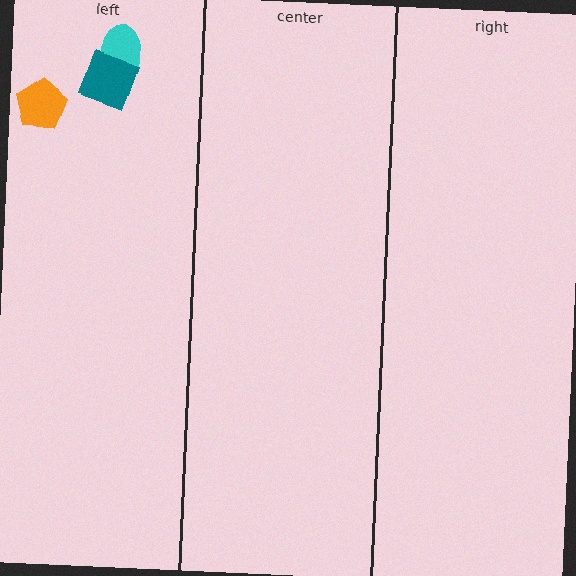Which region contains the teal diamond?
The left region.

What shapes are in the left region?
The cyan ellipse, the orange pentagon, the teal diamond.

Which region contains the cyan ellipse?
The left region.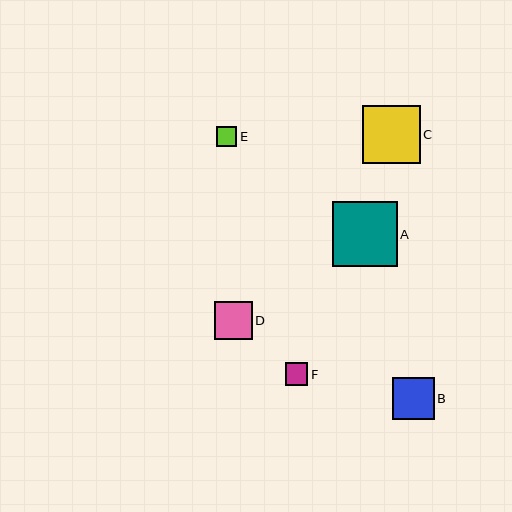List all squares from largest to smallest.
From largest to smallest: A, C, B, D, F, E.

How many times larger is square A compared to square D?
Square A is approximately 1.7 times the size of square D.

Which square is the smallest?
Square E is the smallest with a size of approximately 21 pixels.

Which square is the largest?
Square A is the largest with a size of approximately 65 pixels.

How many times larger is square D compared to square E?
Square D is approximately 1.8 times the size of square E.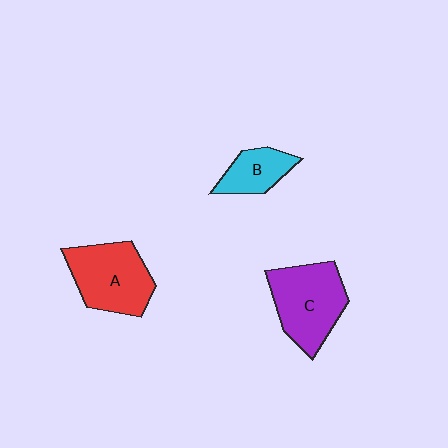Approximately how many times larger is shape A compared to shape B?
Approximately 1.8 times.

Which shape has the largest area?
Shape C (purple).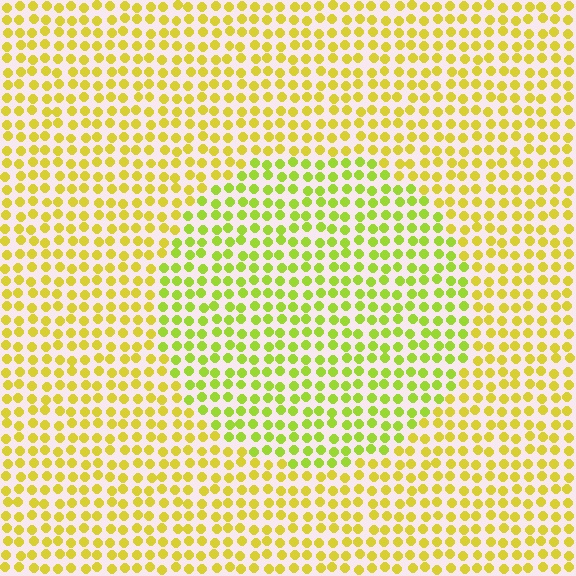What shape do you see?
I see a circle.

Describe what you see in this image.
The image is filled with small yellow elements in a uniform arrangement. A circle-shaped region is visible where the elements are tinted to a slightly different hue, forming a subtle color boundary.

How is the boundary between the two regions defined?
The boundary is defined purely by a slight shift in hue (about 27 degrees). Spacing, size, and orientation are identical on both sides.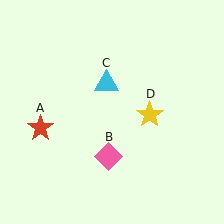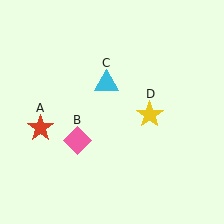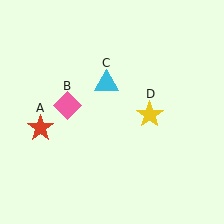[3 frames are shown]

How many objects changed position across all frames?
1 object changed position: pink diamond (object B).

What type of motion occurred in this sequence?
The pink diamond (object B) rotated clockwise around the center of the scene.